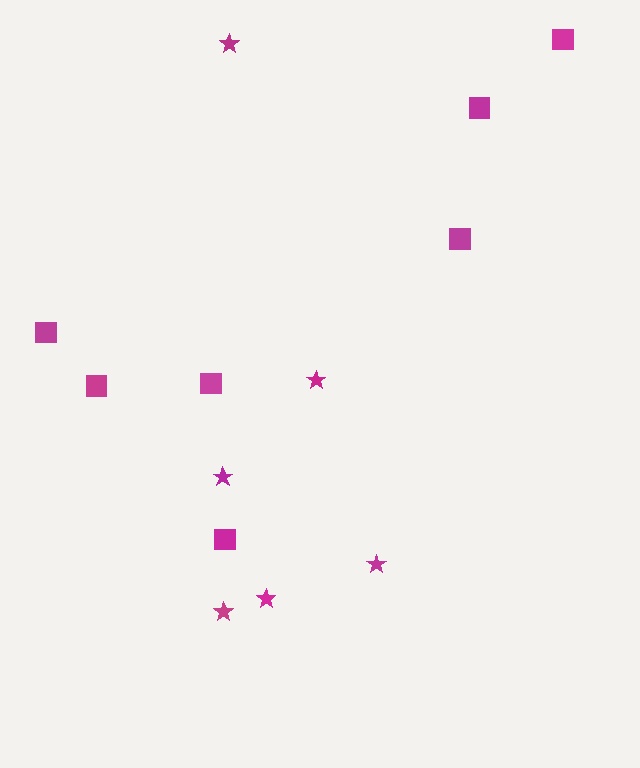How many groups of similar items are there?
There are 2 groups: one group of stars (6) and one group of squares (7).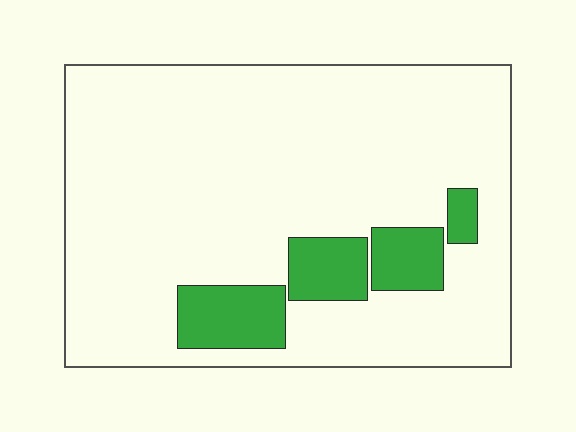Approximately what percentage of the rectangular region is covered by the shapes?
Approximately 15%.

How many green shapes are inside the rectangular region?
4.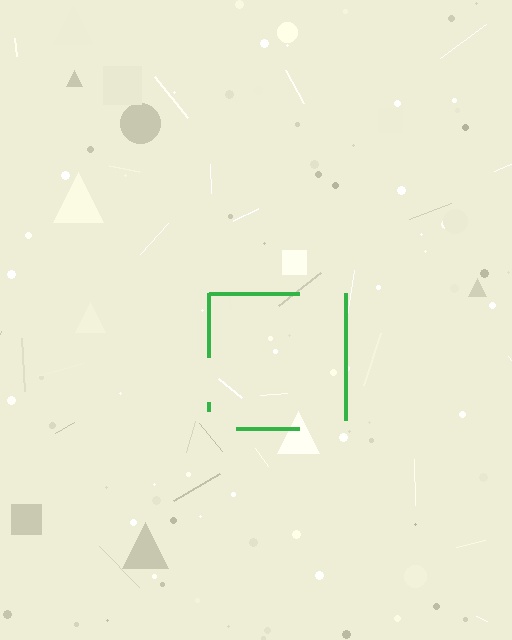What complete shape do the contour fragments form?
The contour fragments form a square.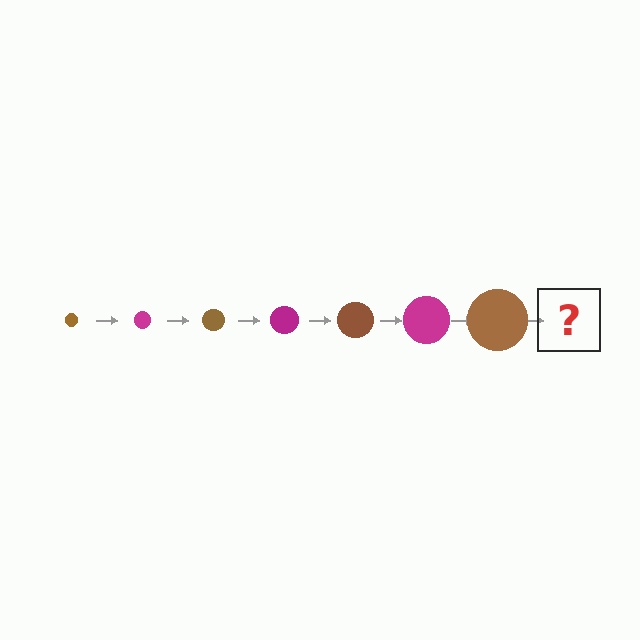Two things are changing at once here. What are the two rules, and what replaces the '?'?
The two rules are that the circle grows larger each step and the color cycles through brown and magenta. The '?' should be a magenta circle, larger than the previous one.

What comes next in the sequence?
The next element should be a magenta circle, larger than the previous one.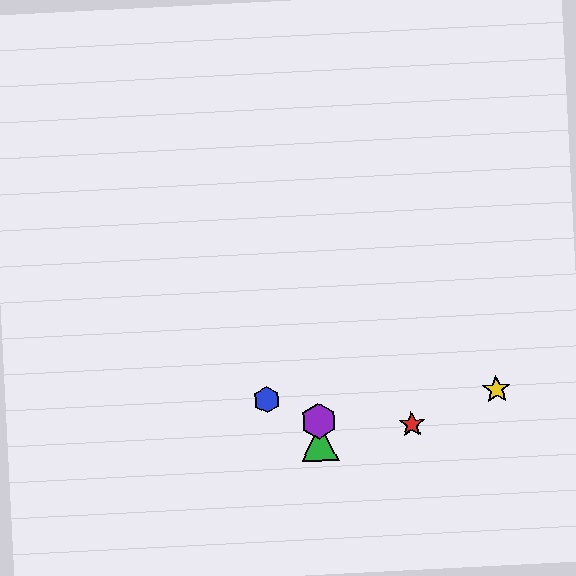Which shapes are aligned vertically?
The green triangle, the purple hexagon are aligned vertically.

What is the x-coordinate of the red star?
The red star is at x≈412.